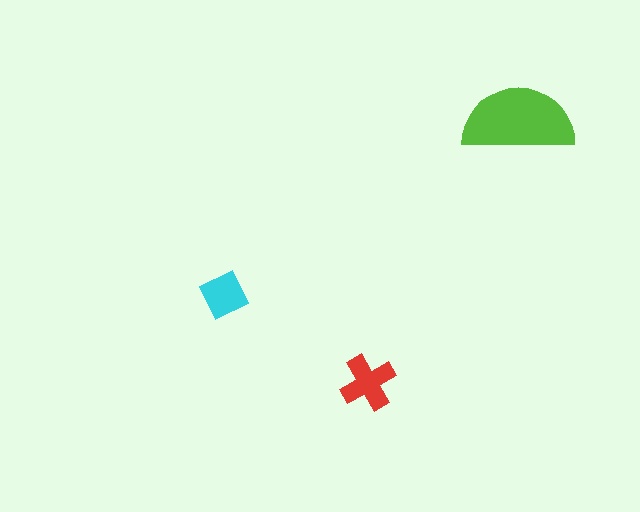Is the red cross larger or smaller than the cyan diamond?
Larger.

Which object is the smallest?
The cyan diamond.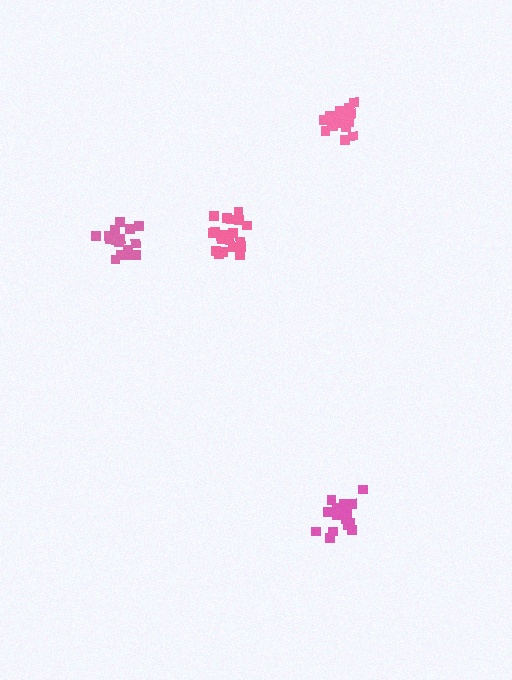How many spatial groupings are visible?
There are 4 spatial groupings.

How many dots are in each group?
Group 1: 19 dots, Group 2: 16 dots, Group 3: 20 dots, Group 4: 20 dots (75 total).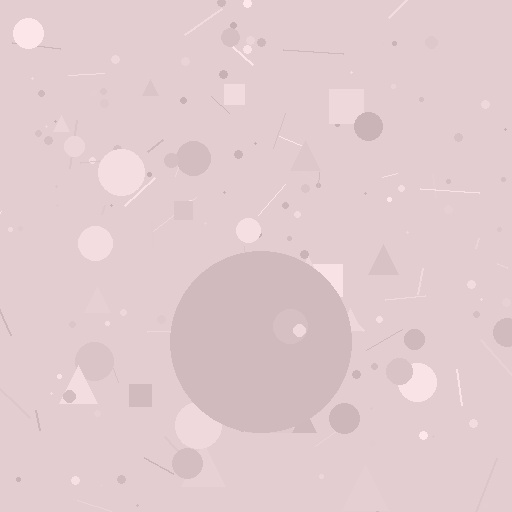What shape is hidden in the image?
A circle is hidden in the image.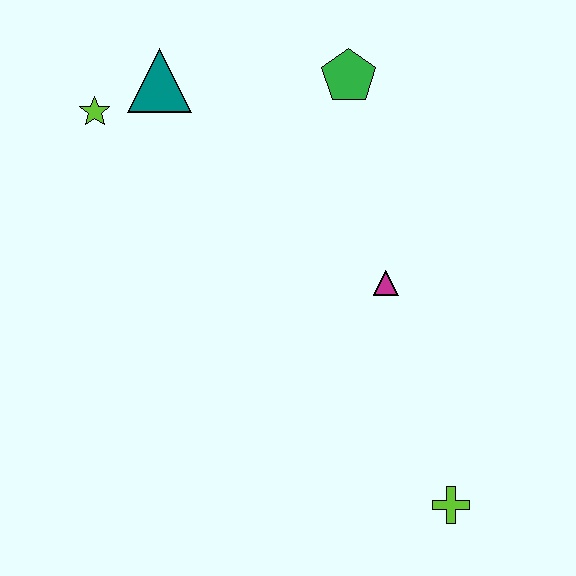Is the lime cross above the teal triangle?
No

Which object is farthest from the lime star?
The lime cross is farthest from the lime star.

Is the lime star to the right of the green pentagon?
No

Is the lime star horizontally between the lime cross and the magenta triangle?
No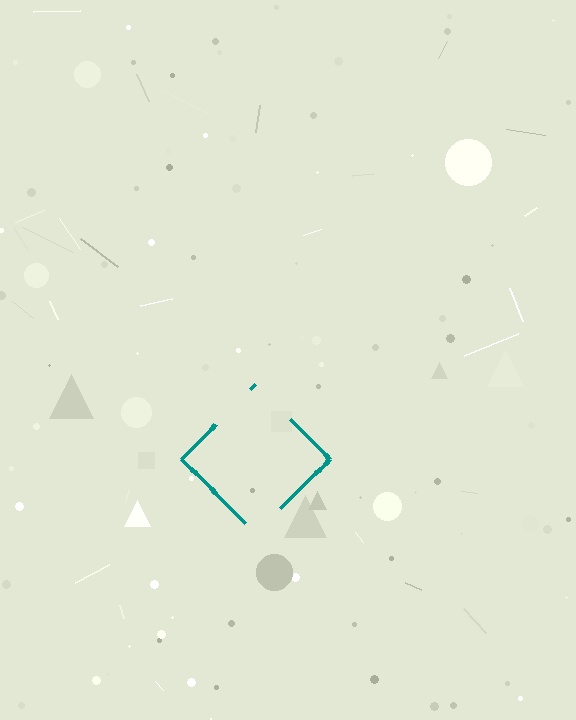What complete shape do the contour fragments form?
The contour fragments form a diamond.